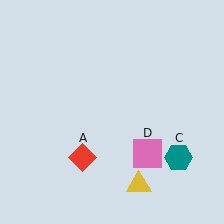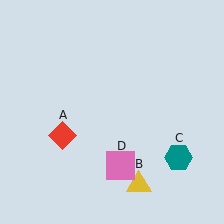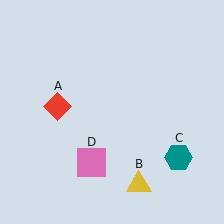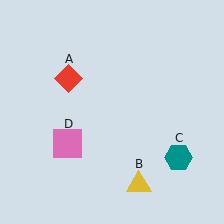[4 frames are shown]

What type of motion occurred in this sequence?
The red diamond (object A), pink square (object D) rotated clockwise around the center of the scene.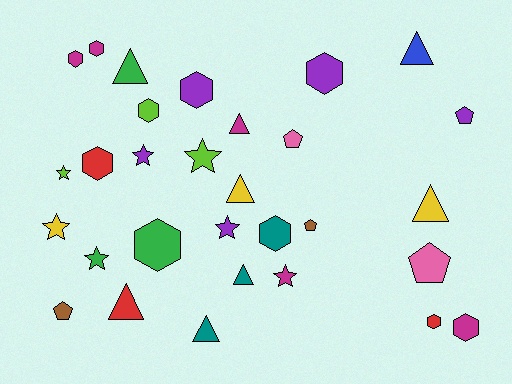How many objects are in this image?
There are 30 objects.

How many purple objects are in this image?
There are 5 purple objects.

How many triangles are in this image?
There are 8 triangles.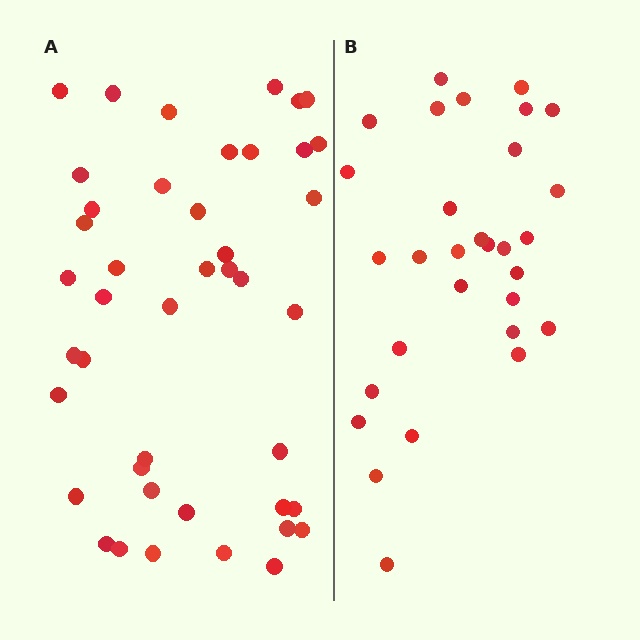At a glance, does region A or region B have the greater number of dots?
Region A (the left region) has more dots.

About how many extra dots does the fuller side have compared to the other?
Region A has approximately 15 more dots than region B.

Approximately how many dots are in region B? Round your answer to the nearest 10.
About 30 dots.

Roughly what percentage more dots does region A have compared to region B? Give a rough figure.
About 45% more.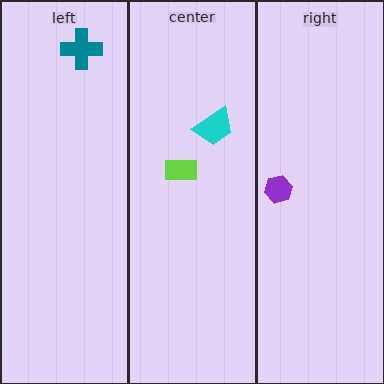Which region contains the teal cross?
The left region.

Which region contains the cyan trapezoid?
The center region.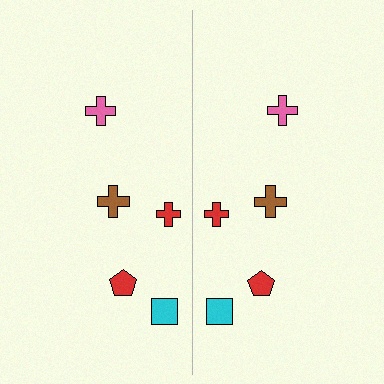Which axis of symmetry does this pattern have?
The pattern has a vertical axis of symmetry running through the center of the image.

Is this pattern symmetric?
Yes, this pattern has bilateral (reflection) symmetry.